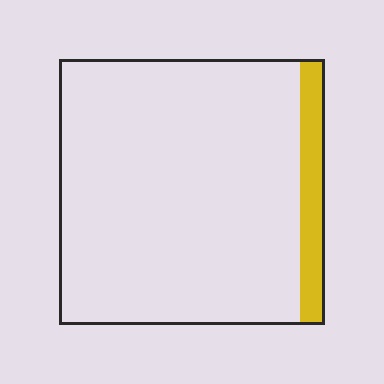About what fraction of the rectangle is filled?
About one tenth (1/10).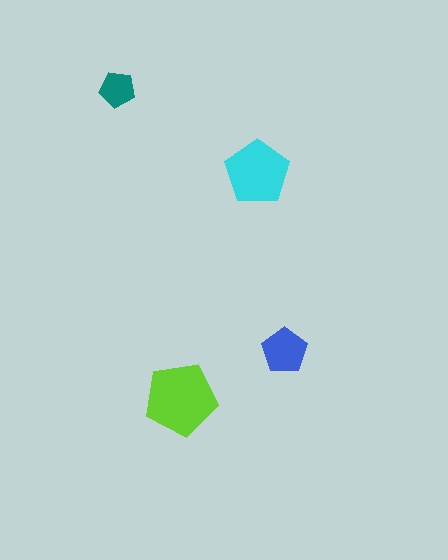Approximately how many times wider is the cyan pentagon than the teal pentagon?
About 2 times wider.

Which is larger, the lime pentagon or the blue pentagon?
The lime one.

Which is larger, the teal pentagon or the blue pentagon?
The blue one.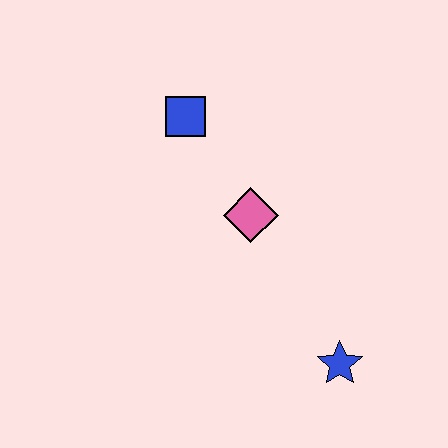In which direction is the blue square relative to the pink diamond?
The blue square is above the pink diamond.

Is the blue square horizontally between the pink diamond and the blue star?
No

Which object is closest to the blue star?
The pink diamond is closest to the blue star.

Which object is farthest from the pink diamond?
The blue star is farthest from the pink diamond.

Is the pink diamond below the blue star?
No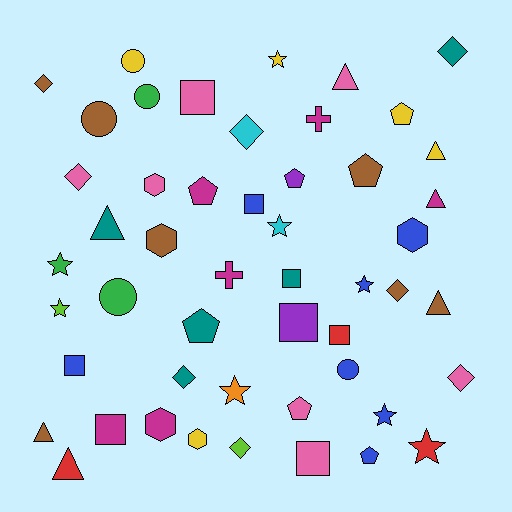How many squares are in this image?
There are 8 squares.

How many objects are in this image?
There are 50 objects.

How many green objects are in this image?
There are 3 green objects.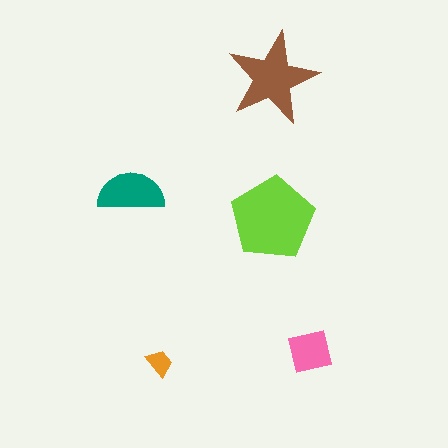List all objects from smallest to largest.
The orange trapezoid, the pink square, the teal semicircle, the brown star, the lime pentagon.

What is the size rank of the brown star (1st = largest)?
2nd.